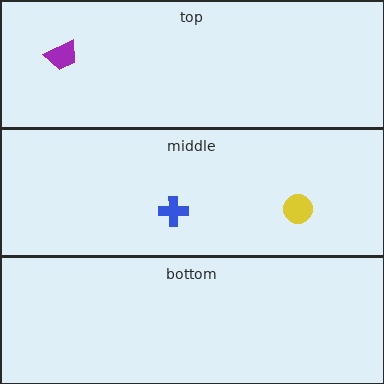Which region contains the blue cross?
The middle region.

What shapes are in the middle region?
The yellow circle, the blue cross.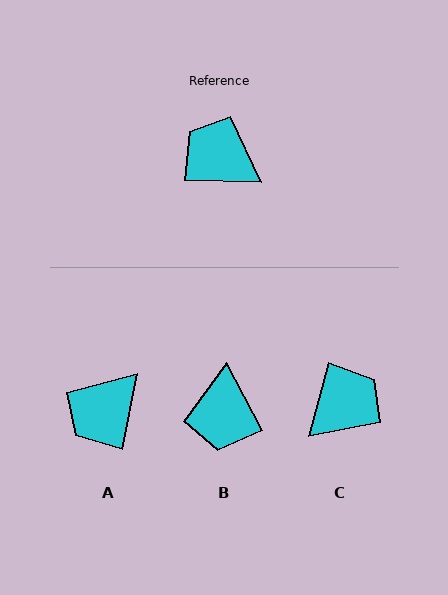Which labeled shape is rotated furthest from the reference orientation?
B, about 119 degrees away.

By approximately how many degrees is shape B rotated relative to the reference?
Approximately 119 degrees counter-clockwise.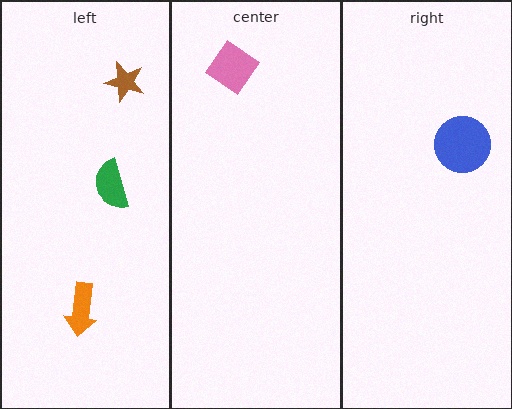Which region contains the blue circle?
The right region.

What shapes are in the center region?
The pink diamond.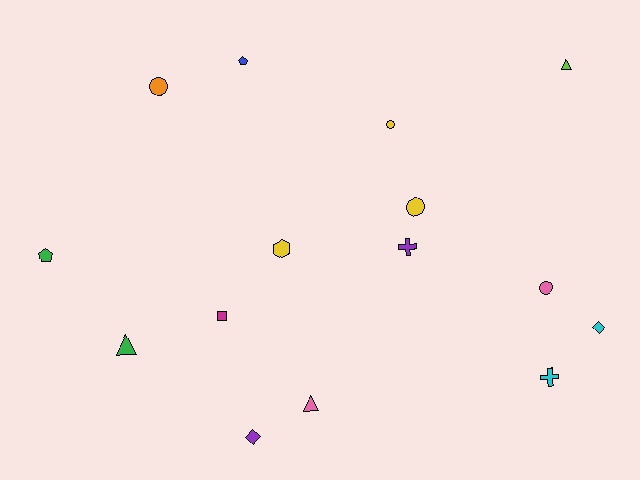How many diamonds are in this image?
There are 2 diamonds.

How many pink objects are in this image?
There are 2 pink objects.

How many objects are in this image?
There are 15 objects.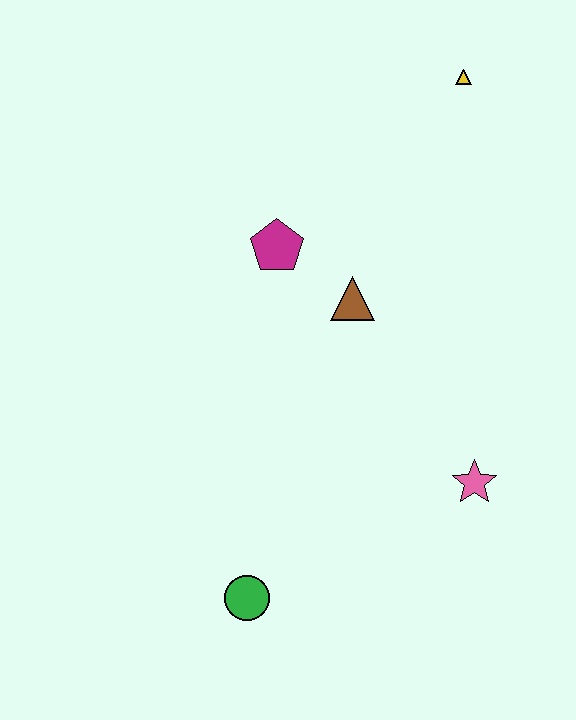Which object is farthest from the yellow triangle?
The green circle is farthest from the yellow triangle.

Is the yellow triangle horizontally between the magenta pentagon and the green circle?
No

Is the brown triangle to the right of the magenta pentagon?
Yes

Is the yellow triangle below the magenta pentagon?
No